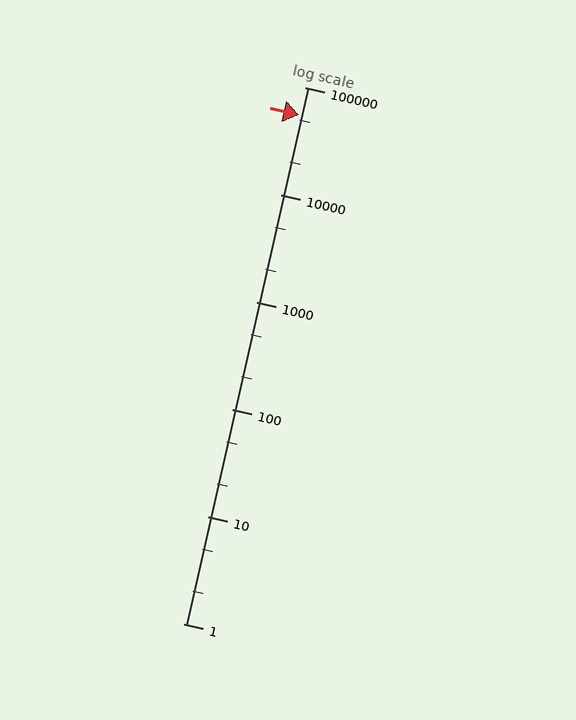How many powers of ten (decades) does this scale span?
The scale spans 5 decades, from 1 to 100000.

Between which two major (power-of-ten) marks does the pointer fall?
The pointer is between 10000 and 100000.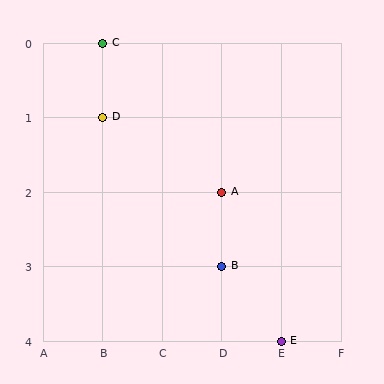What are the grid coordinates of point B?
Point B is at grid coordinates (D, 3).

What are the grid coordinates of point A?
Point A is at grid coordinates (D, 2).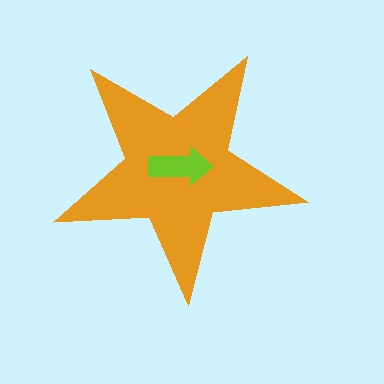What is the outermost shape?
The orange star.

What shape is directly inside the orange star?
The lime arrow.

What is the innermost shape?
The lime arrow.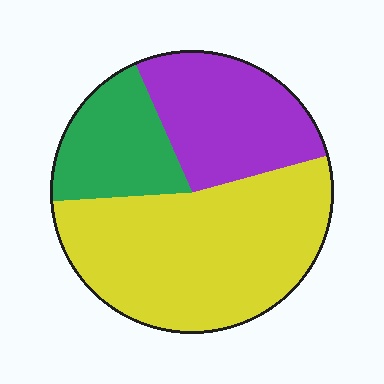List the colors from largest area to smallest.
From largest to smallest: yellow, purple, green.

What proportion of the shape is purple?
Purple takes up between a sixth and a third of the shape.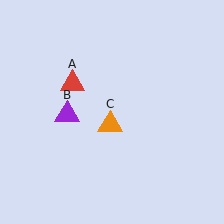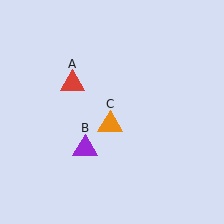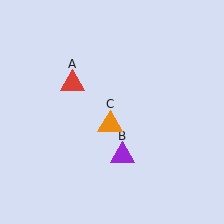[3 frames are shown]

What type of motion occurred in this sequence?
The purple triangle (object B) rotated counterclockwise around the center of the scene.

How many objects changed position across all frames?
1 object changed position: purple triangle (object B).